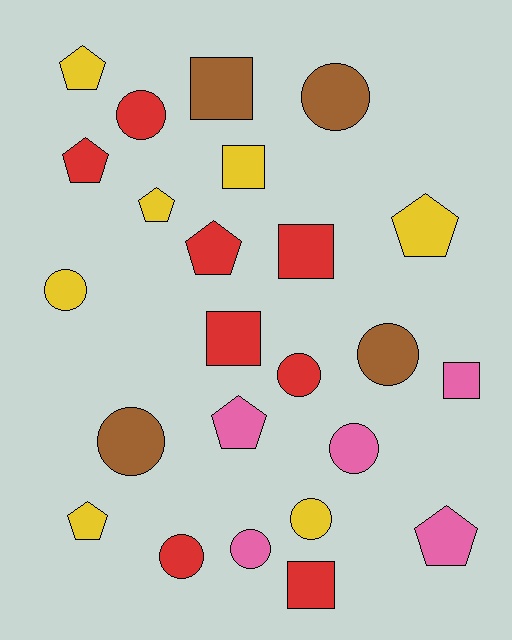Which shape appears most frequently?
Circle, with 10 objects.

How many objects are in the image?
There are 24 objects.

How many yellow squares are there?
There is 1 yellow square.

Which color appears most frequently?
Red, with 8 objects.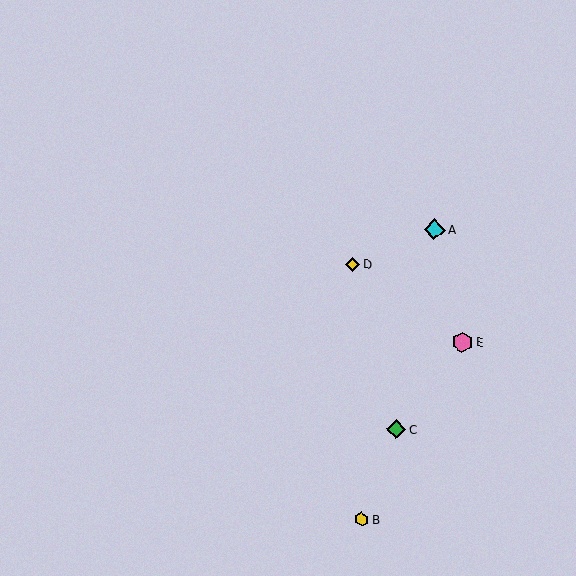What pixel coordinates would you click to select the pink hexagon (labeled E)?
Click at (463, 342) to select the pink hexagon E.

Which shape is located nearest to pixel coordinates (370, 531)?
The yellow hexagon (labeled B) at (362, 519) is nearest to that location.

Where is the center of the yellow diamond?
The center of the yellow diamond is at (353, 264).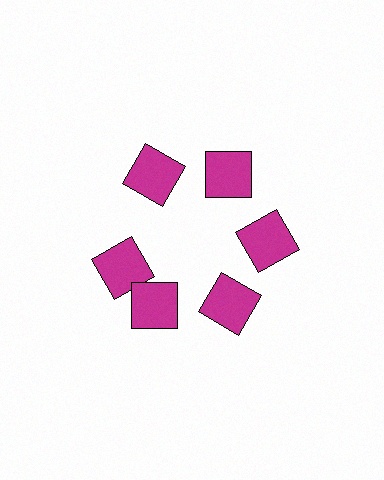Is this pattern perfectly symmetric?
No. The 6 magenta squares are arranged in a ring, but one element near the 9 o'clock position is rotated out of alignment along the ring, breaking the 6-fold rotational symmetry.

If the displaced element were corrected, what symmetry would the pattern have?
It would have 6-fold rotational symmetry — the pattern would map onto itself every 60 degrees.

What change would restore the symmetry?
The symmetry would be restored by rotating it back into even spacing with its neighbors so that all 6 squares sit at equal angles and equal distance from the center.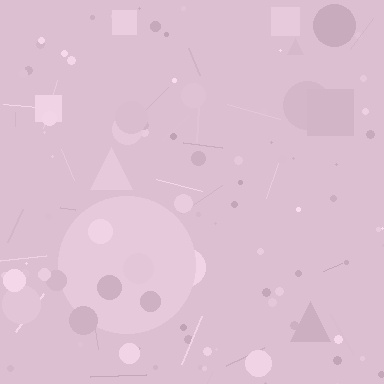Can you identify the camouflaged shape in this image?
The camouflaged shape is a circle.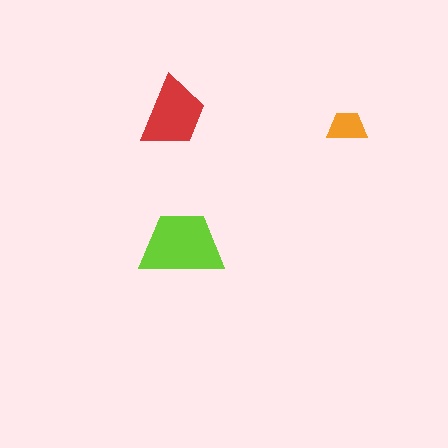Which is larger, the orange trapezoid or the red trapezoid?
The red one.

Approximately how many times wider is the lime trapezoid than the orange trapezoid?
About 2 times wider.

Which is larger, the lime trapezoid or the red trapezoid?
The lime one.